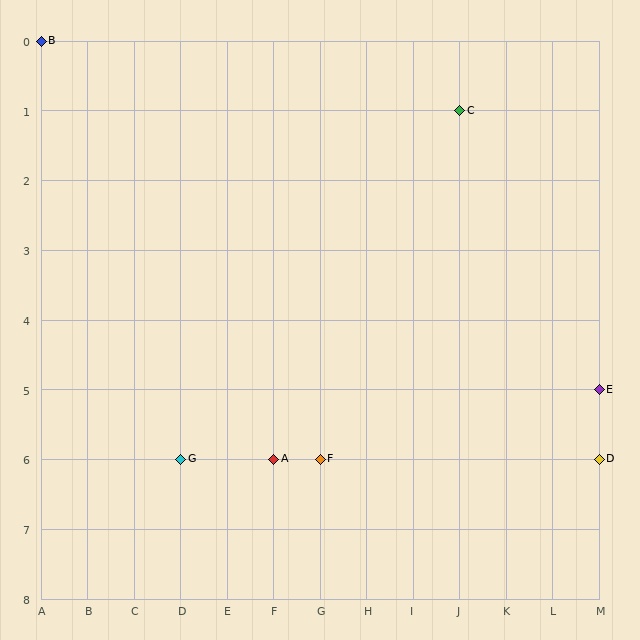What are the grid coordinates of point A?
Point A is at grid coordinates (F, 6).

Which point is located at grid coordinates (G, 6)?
Point F is at (G, 6).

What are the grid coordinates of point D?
Point D is at grid coordinates (M, 6).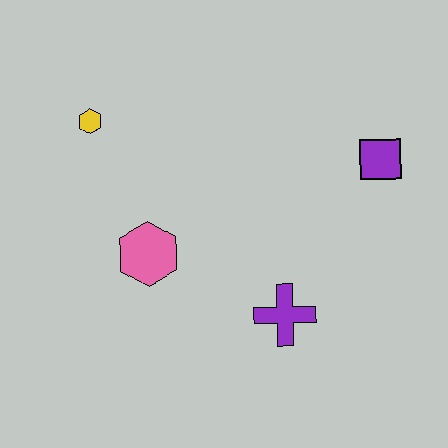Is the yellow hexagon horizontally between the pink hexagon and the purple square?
No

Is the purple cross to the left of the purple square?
Yes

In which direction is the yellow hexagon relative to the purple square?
The yellow hexagon is to the left of the purple square.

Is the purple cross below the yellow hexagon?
Yes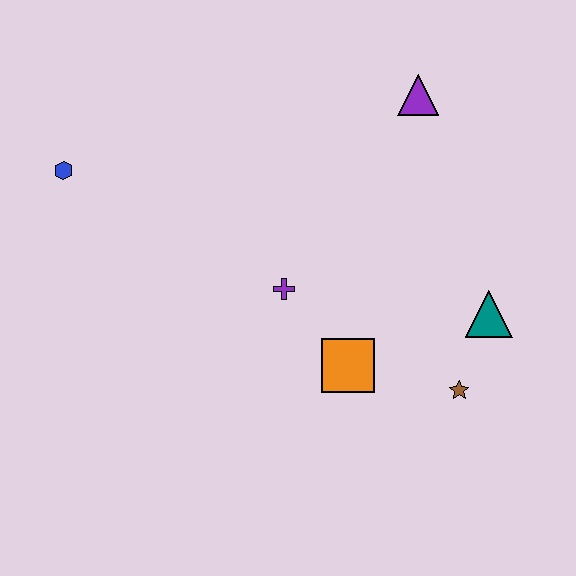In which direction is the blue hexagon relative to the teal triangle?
The blue hexagon is to the left of the teal triangle.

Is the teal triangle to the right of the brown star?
Yes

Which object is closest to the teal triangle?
The brown star is closest to the teal triangle.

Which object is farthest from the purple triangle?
The blue hexagon is farthest from the purple triangle.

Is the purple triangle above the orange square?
Yes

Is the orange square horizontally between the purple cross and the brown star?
Yes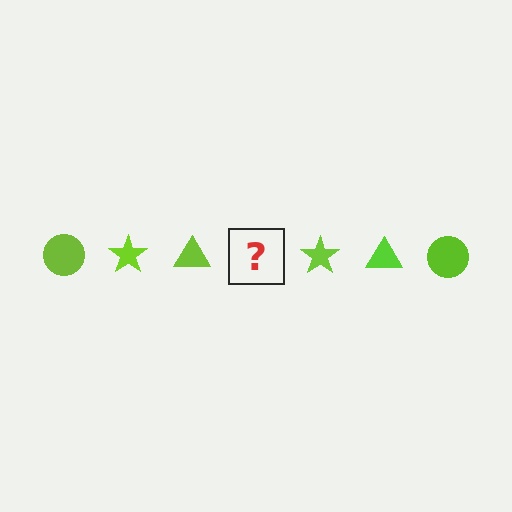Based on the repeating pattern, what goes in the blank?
The blank should be a lime circle.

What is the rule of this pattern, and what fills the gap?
The rule is that the pattern cycles through circle, star, triangle shapes in lime. The gap should be filled with a lime circle.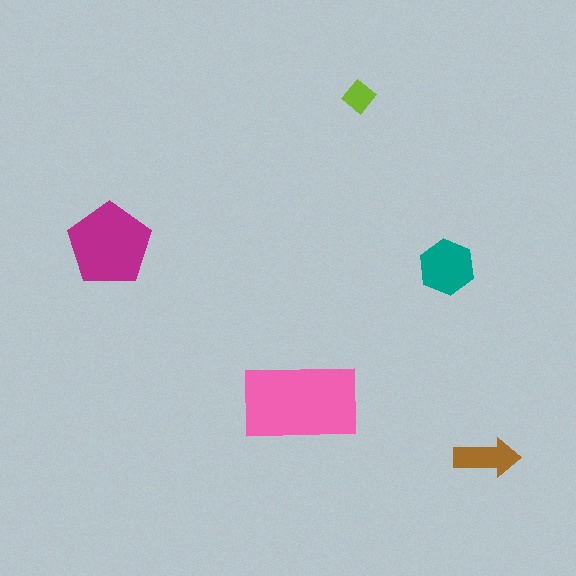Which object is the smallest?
The lime diamond.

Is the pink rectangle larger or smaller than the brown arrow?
Larger.